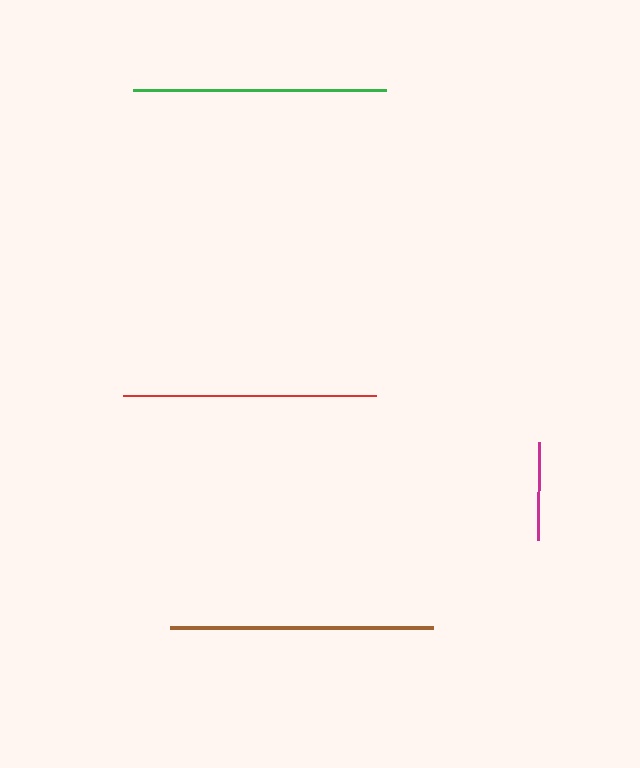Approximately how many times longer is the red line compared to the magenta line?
The red line is approximately 2.6 times the length of the magenta line.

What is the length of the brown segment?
The brown segment is approximately 264 pixels long.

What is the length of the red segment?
The red segment is approximately 252 pixels long.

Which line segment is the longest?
The brown line is the longest at approximately 264 pixels.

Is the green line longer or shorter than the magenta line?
The green line is longer than the magenta line.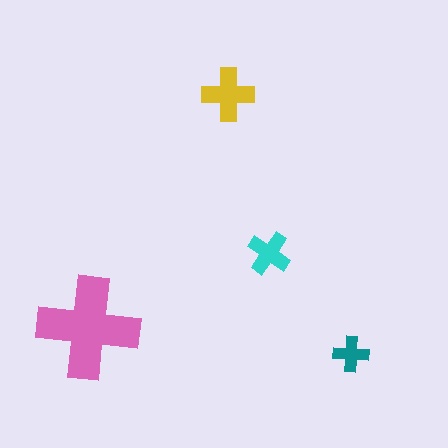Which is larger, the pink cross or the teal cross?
The pink one.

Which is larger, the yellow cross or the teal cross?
The yellow one.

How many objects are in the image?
There are 4 objects in the image.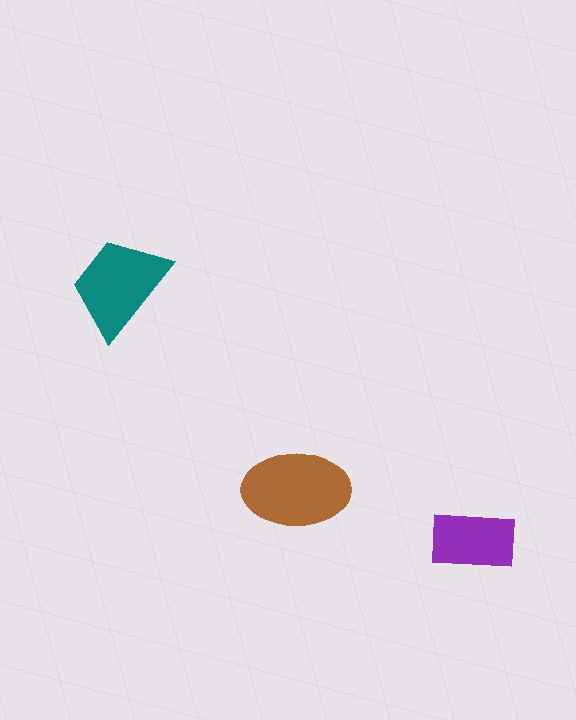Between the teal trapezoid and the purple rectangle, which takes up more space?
The teal trapezoid.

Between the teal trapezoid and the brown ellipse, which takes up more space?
The brown ellipse.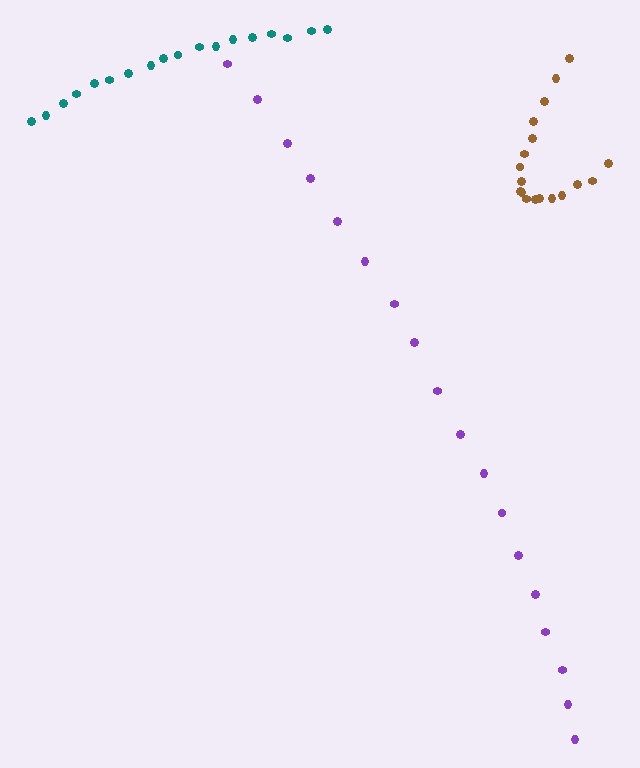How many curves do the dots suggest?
There are 3 distinct paths.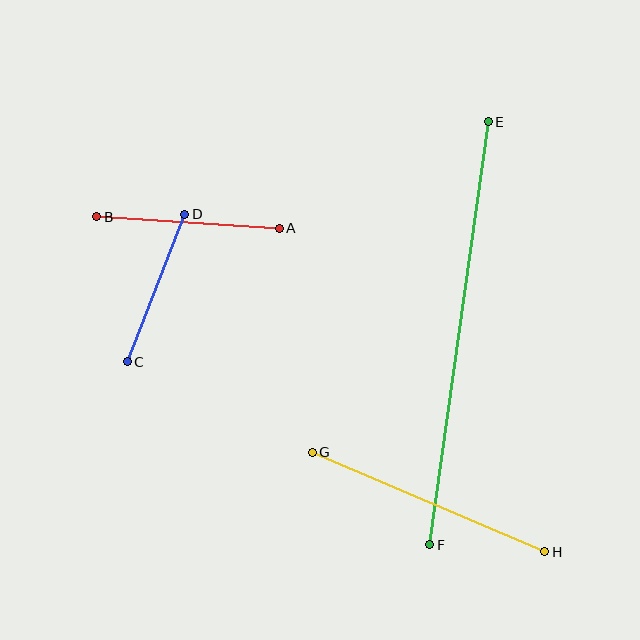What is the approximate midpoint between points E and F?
The midpoint is at approximately (459, 333) pixels.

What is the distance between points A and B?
The distance is approximately 183 pixels.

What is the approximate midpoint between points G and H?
The midpoint is at approximately (428, 502) pixels.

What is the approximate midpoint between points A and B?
The midpoint is at approximately (188, 222) pixels.